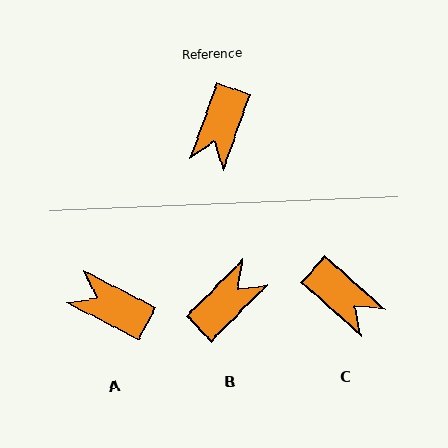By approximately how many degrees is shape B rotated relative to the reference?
Approximately 155 degrees counter-clockwise.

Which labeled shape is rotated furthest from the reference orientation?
B, about 155 degrees away.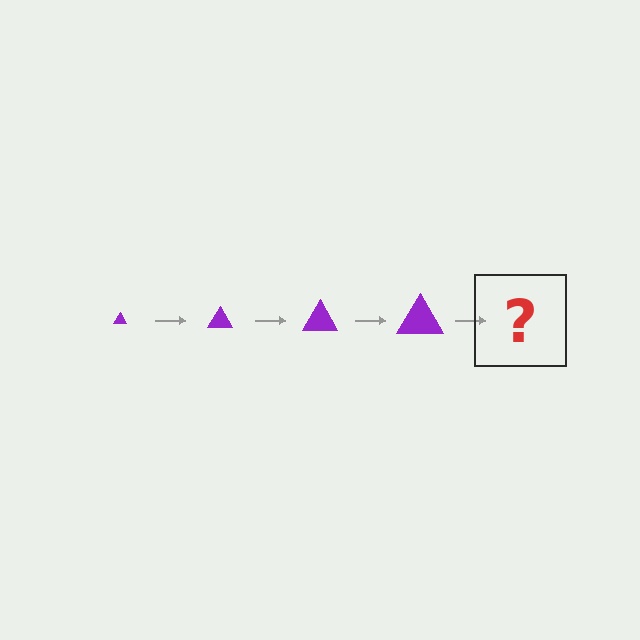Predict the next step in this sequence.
The next step is a purple triangle, larger than the previous one.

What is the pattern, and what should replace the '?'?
The pattern is that the triangle gets progressively larger each step. The '?' should be a purple triangle, larger than the previous one.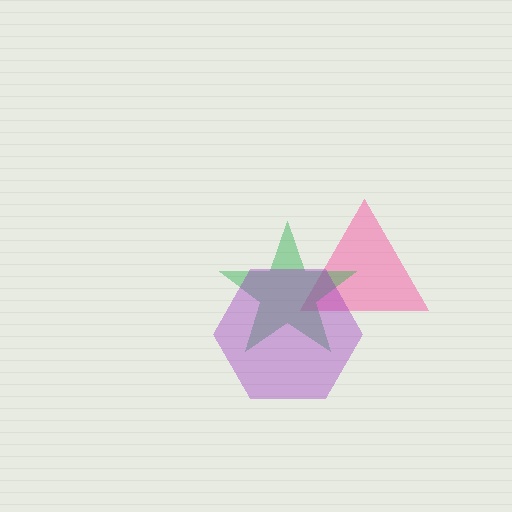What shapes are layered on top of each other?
The layered shapes are: a pink triangle, a green star, a purple hexagon.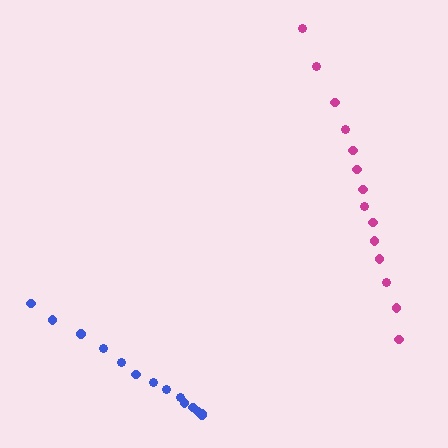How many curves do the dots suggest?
There are 2 distinct paths.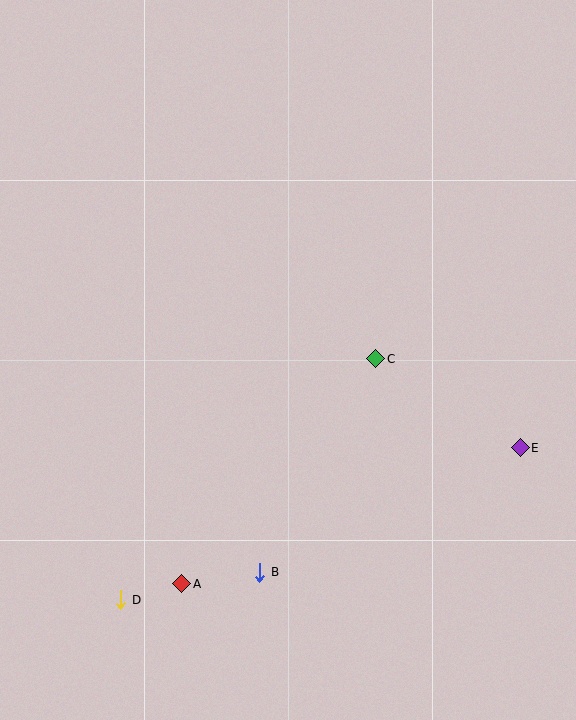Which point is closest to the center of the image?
Point C at (376, 359) is closest to the center.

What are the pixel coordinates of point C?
Point C is at (376, 359).